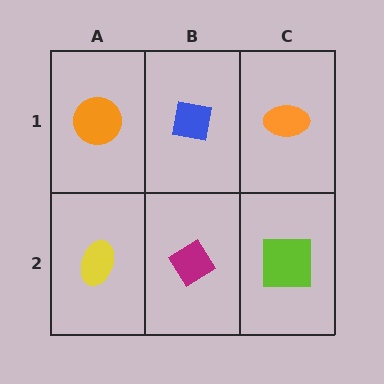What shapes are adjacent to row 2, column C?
An orange ellipse (row 1, column C), a magenta diamond (row 2, column B).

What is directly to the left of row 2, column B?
A yellow ellipse.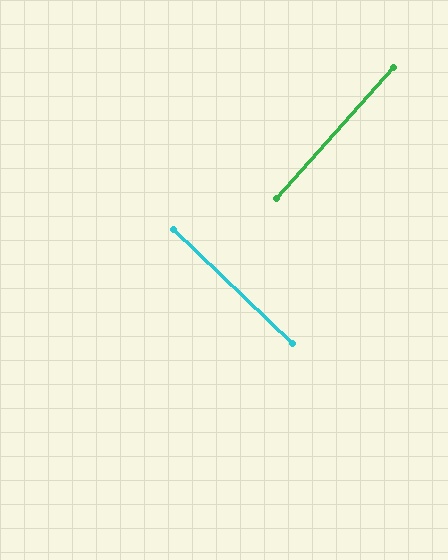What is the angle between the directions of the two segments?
Approximately 88 degrees.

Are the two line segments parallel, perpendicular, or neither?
Perpendicular — they meet at approximately 88°.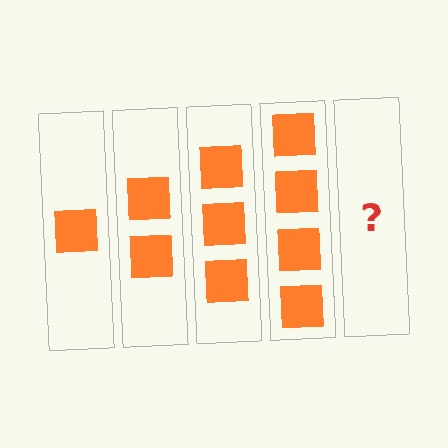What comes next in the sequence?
The next element should be 5 squares.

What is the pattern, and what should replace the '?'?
The pattern is that each step adds one more square. The '?' should be 5 squares.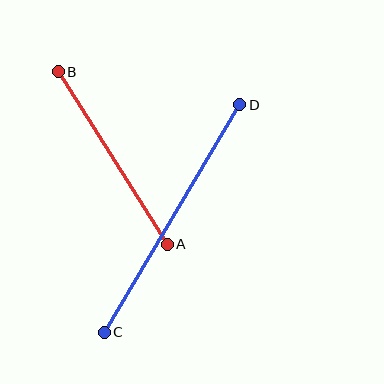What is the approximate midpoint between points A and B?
The midpoint is at approximately (113, 158) pixels.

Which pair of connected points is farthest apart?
Points C and D are farthest apart.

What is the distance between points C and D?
The distance is approximately 264 pixels.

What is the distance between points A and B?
The distance is approximately 204 pixels.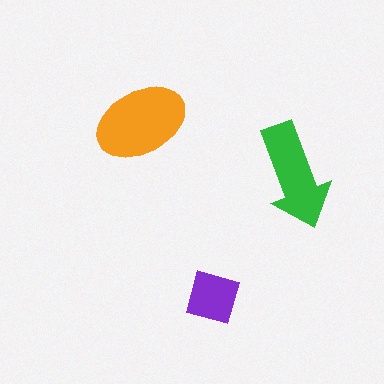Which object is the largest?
The orange ellipse.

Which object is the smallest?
The purple diamond.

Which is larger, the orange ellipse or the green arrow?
The orange ellipse.